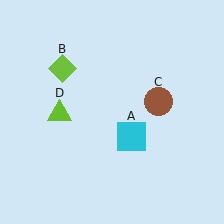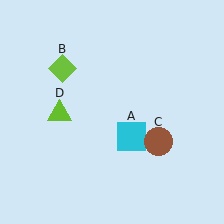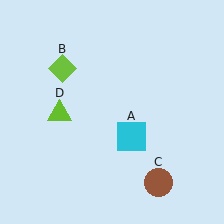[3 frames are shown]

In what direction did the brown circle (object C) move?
The brown circle (object C) moved down.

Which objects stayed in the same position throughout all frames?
Cyan square (object A) and lime diamond (object B) and lime triangle (object D) remained stationary.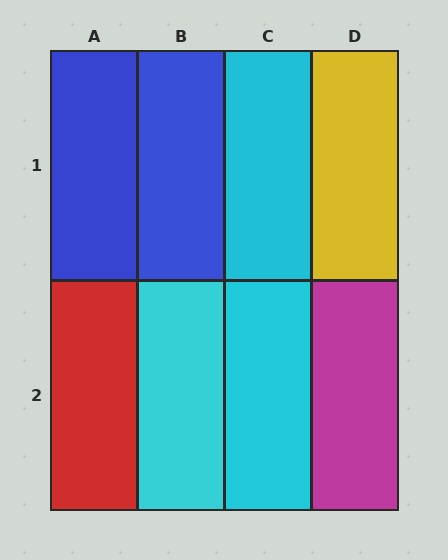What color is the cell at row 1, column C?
Cyan.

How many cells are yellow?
1 cell is yellow.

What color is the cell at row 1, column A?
Blue.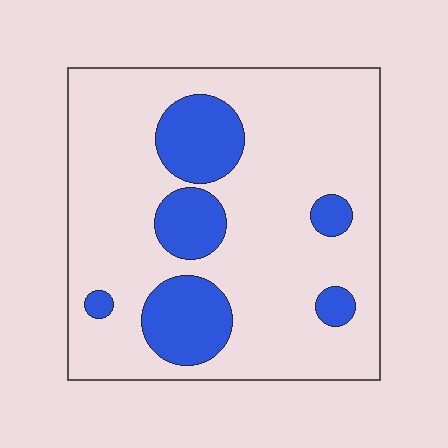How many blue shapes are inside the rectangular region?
6.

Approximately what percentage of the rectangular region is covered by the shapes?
Approximately 20%.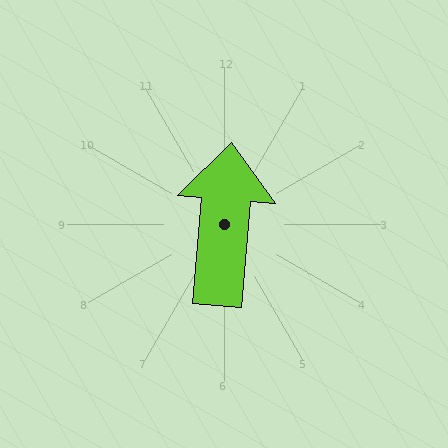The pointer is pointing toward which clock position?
Roughly 12 o'clock.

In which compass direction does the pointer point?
North.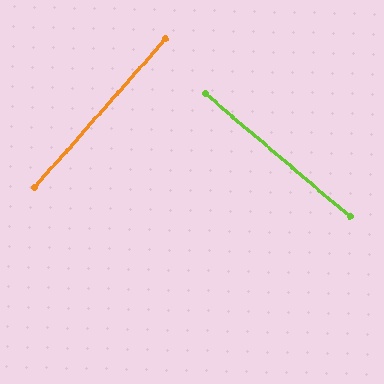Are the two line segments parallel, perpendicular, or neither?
Perpendicular — they meet at approximately 89°.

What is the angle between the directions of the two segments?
Approximately 89 degrees.